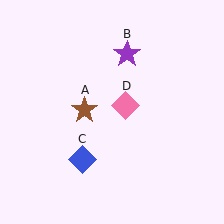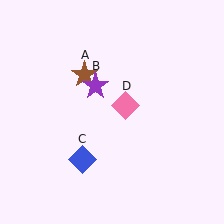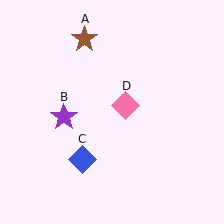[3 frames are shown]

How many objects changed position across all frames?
2 objects changed position: brown star (object A), purple star (object B).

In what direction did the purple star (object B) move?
The purple star (object B) moved down and to the left.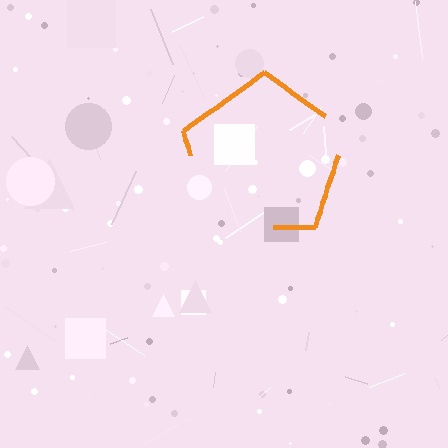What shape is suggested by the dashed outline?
The dashed outline suggests a pentagon.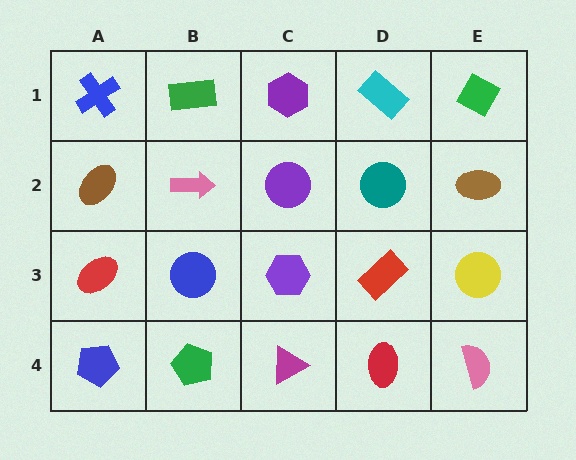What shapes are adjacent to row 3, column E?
A brown ellipse (row 2, column E), a pink semicircle (row 4, column E), a red rectangle (row 3, column D).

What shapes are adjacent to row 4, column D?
A red rectangle (row 3, column D), a magenta triangle (row 4, column C), a pink semicircle (row 4, column E).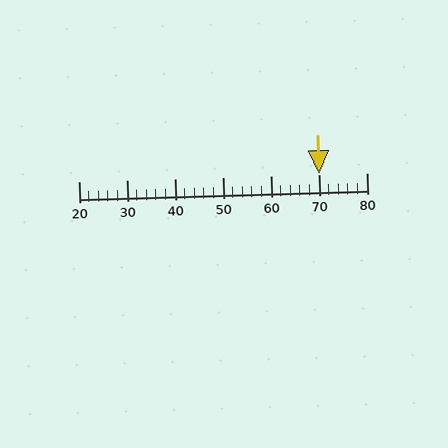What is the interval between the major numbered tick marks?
The major tick marks are spaced 10 units apart.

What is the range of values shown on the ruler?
The ruler shows values from 20 to 80.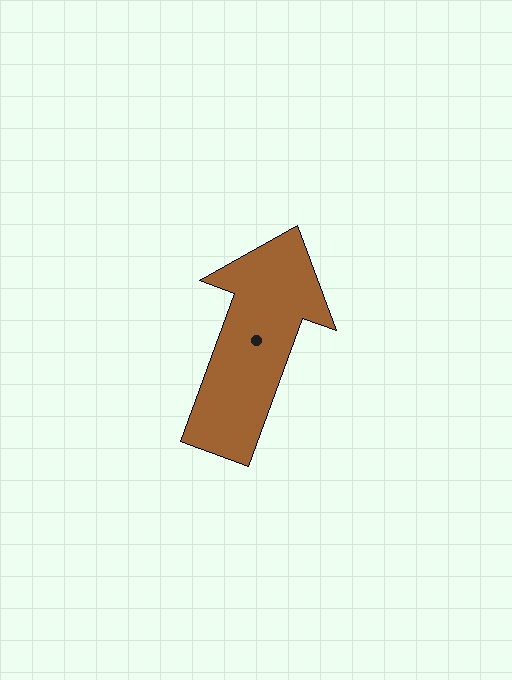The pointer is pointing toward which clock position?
Roughly 1 o'clock.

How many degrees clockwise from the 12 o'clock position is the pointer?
Approximately 20 degrees.